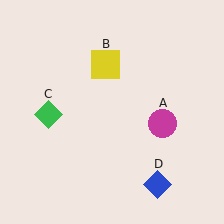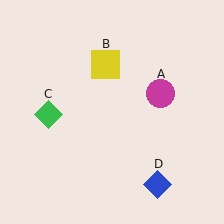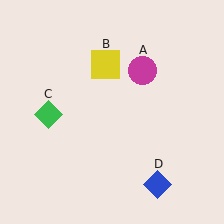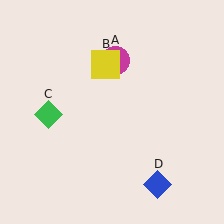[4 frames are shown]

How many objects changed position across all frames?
1 object changed position: magenta circle (object A).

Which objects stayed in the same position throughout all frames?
Yellow square (object B) and green diamond (object C) and blue diamond (object D) remained stationary.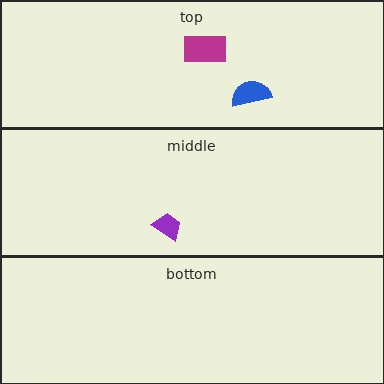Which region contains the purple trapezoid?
The middle region.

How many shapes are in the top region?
2.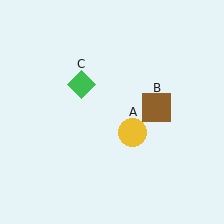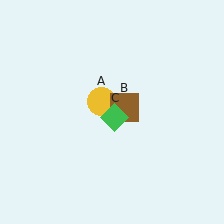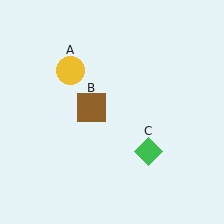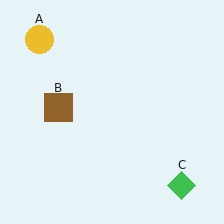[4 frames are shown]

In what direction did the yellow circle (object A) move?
The yellow circle (object A) moved up and to the left.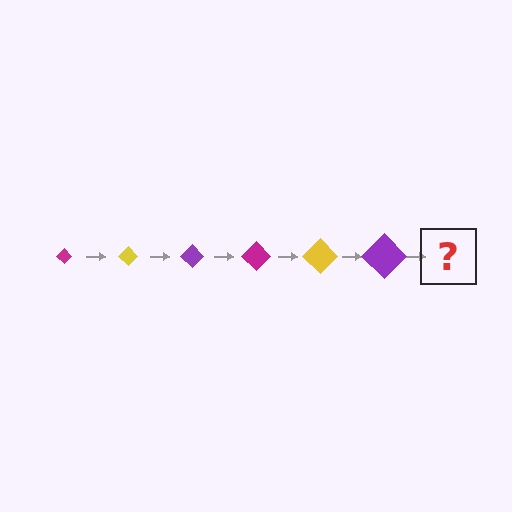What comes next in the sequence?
The next element should be a magenta diamond, larger than the previous one.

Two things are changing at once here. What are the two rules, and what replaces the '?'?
The two rules are that the diamond grows larger each step and the color cycles through magenta, yellow, and purple. The '?' should be a magenta diamond, larger than the previous one.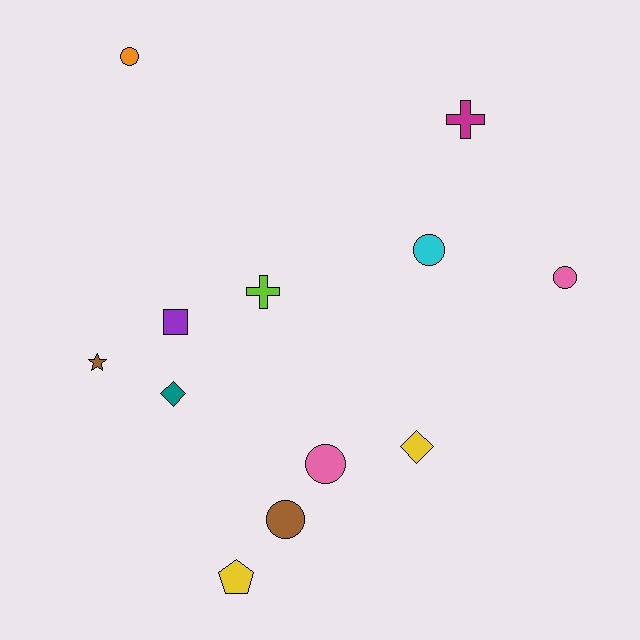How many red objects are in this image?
There are no red objects.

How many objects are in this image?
There are 12 objects.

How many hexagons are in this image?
There are no hexagons.